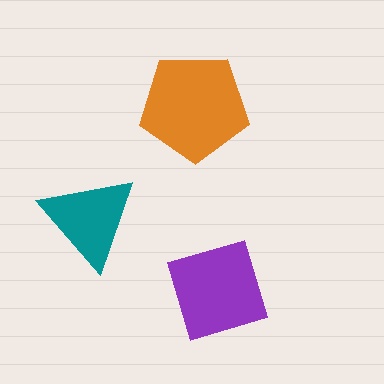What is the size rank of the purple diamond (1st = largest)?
2nd.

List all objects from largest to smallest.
The orange pentagon, the purple diamond, the teal triangle.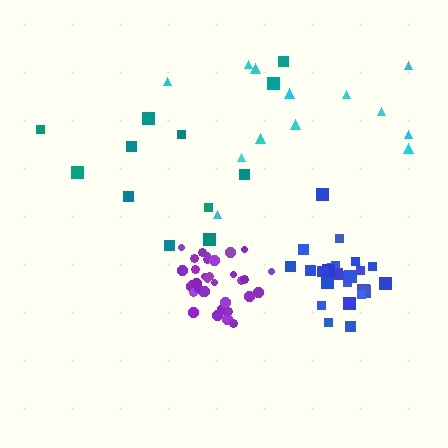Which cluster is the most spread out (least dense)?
Cyan.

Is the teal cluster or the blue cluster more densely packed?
Blue.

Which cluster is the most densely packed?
Purple.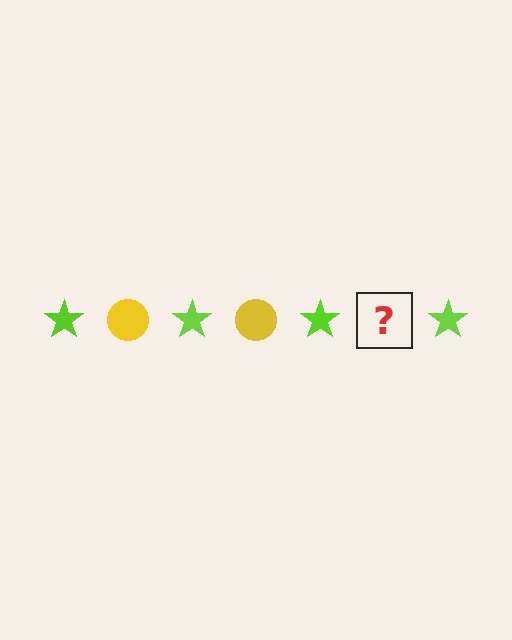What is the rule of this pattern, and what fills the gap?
The rule is that the pattern alternates between lime star and yellow circle. The gap should be filled with a yellow circle.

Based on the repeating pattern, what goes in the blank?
The blank should be a yellow circle.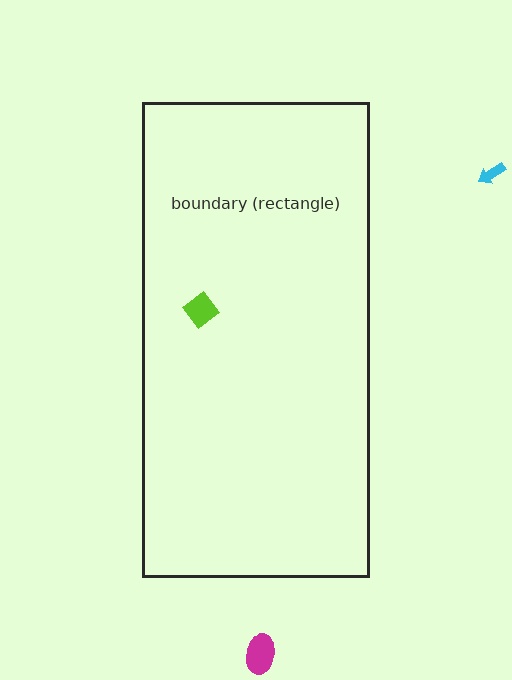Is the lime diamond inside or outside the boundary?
Inside.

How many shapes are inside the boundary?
1 inside, 2 outside.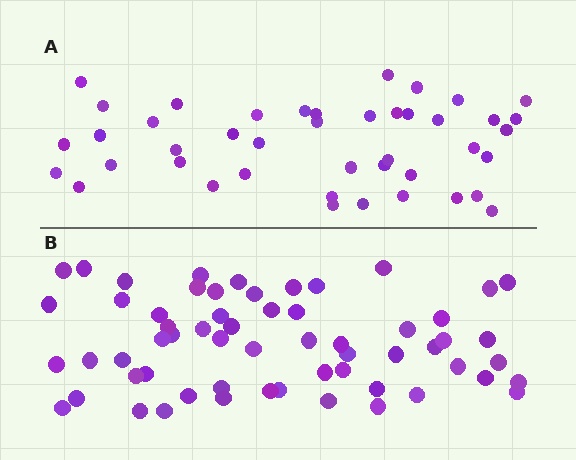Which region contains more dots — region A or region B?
Region B (the bottom region) has more dots.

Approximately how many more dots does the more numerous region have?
Region B has approximately 15 more dots than region A.